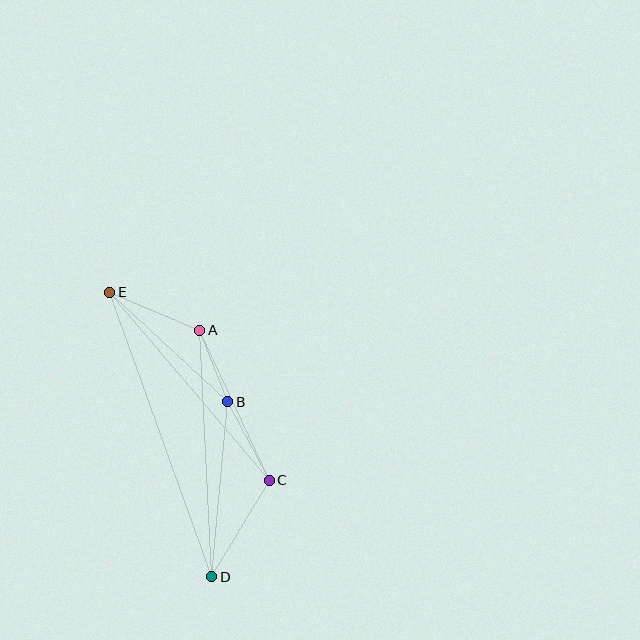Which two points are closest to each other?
Points A and B are closest to each other.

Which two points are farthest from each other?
Points D and E are farthest from each other.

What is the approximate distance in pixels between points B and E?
The distance between B and E is approximately 161 pixels.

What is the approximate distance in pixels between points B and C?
The distance between B and C is approximately 89 pixels.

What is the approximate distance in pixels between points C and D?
The distance between C and D is approximately 112 pixels.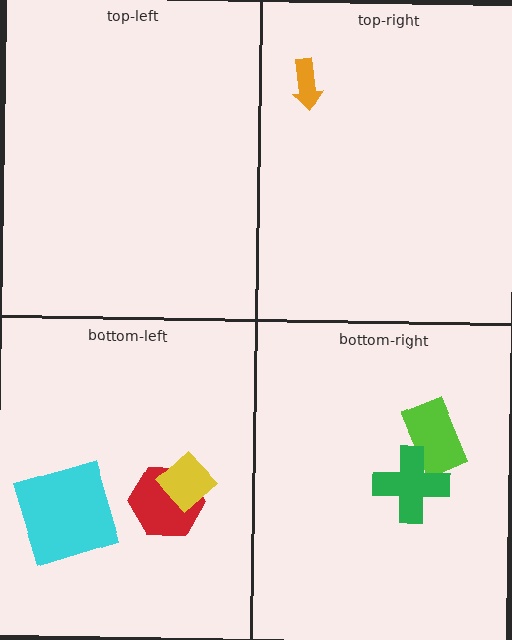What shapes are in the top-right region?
The orange arrow.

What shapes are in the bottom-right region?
The lime rectangle, the green cross.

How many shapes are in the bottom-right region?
2.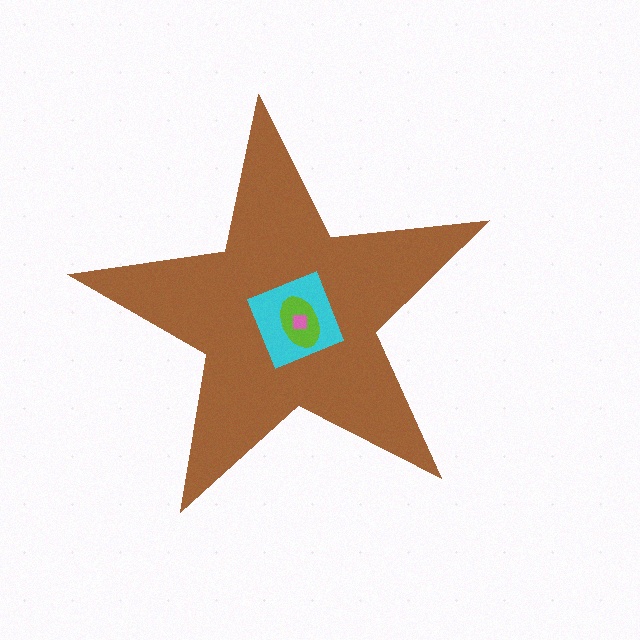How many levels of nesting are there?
4.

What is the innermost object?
The pink square.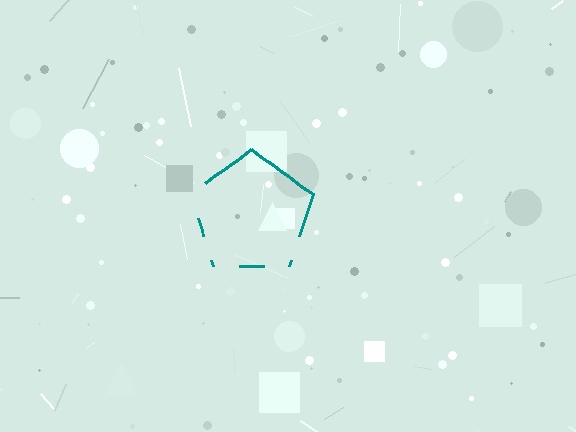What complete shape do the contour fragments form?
The contour fragments form a pentagon.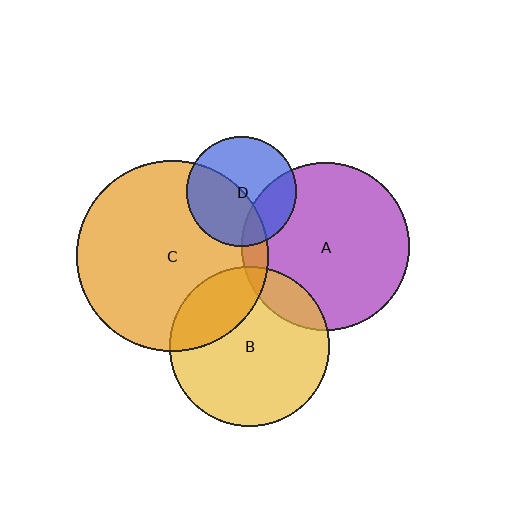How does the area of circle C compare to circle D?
Approximately 3.0 times.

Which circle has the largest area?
Circle C (orange).